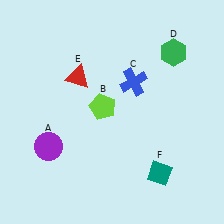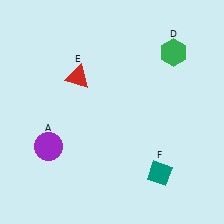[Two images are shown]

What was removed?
The blue cross (C), the lime pentagon (B) were removed in Image 2.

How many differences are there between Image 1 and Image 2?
There are 2 differences between the two images.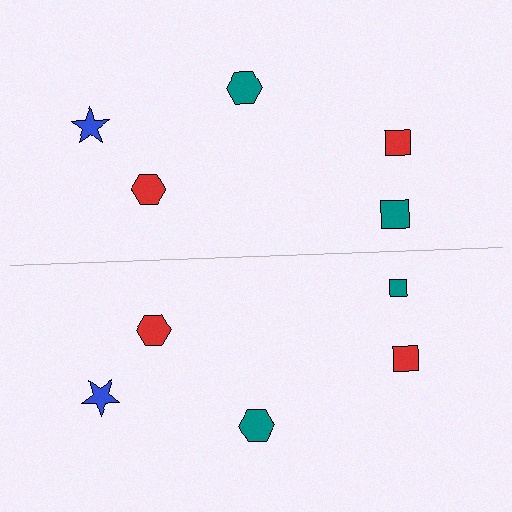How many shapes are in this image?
There are 10 shapes in this image.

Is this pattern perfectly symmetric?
No, the pattern is not perfectly symmetric. The teal square on the bottom side has a different size than its mirror counterpart.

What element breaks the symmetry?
The teal square on the bottom side has a different size than its mirror counterpart.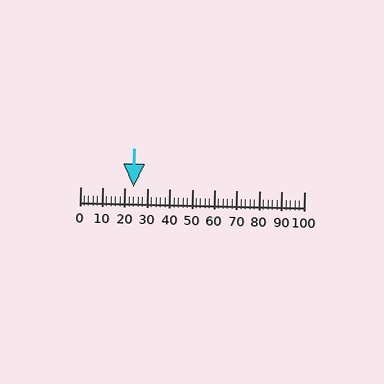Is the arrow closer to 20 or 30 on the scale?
The arrow is closer to 20.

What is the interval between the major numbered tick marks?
The major tick marks are spaced 10 units apart.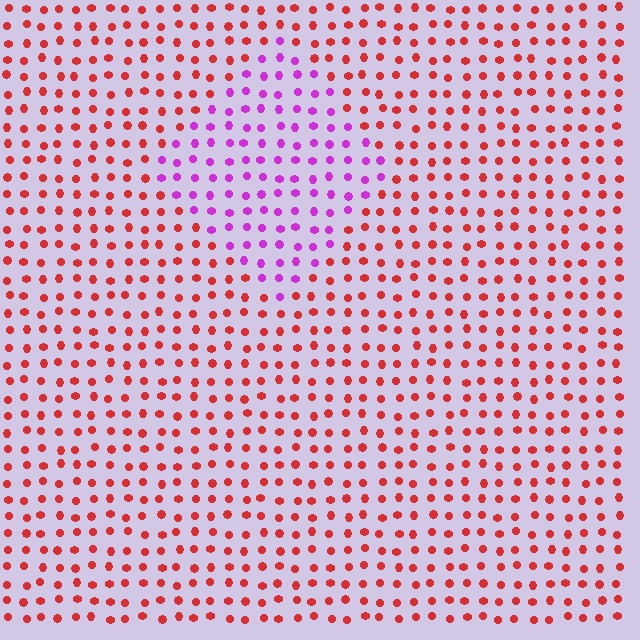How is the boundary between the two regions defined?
The boundary is defined purely by a slight shift in hue (about 61 degrees). Spacing, size, and orientation are identical on both sides.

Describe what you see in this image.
The image is filled with small red elements in a uniform arrangement. A diamond-shaped region is visible where the elements are tinted to a slightly different hue, forming a subtle color boundary.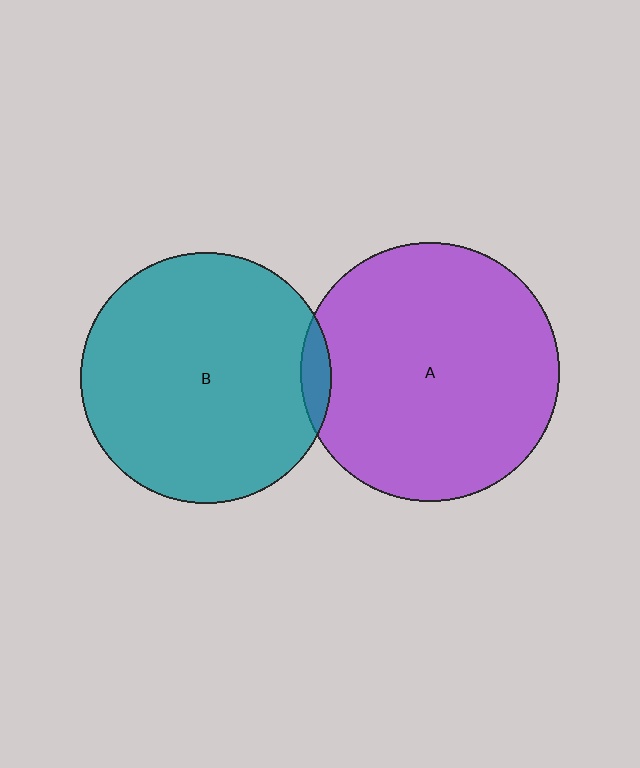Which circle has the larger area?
Circle A (purple).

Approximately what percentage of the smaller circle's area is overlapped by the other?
Approximately 5%.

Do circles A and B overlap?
Yes.